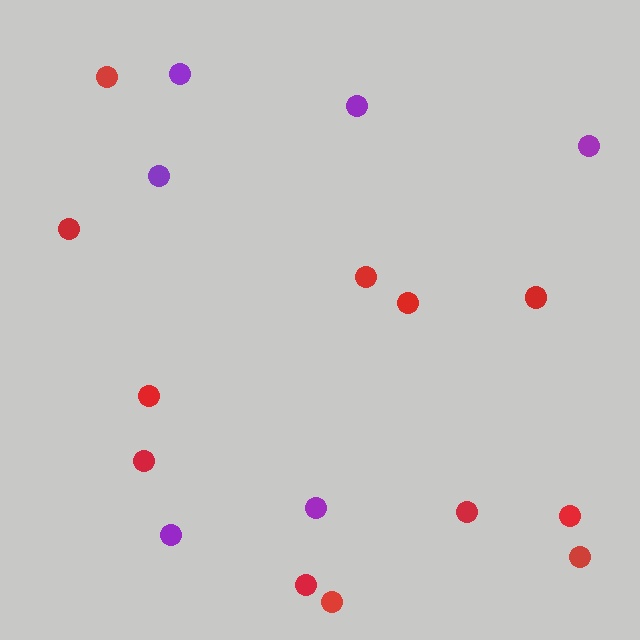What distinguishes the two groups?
There are 2 groups: one group of purple circles (6) and one group of red circles (12).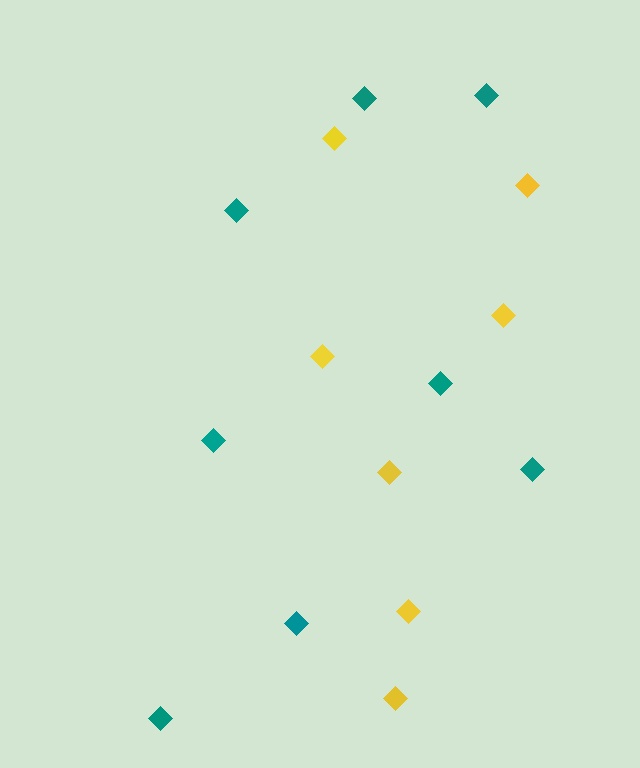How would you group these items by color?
There are 2 groups: one group of teal diamonds (8) and one group of yellow diamonds (7).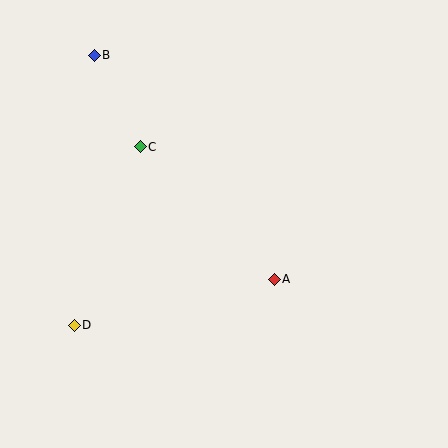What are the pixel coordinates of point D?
Point D is at (74, 325).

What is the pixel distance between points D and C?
The distance between D and C is 190 pixels.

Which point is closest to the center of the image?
Point A at (274, 279) is closest to the center.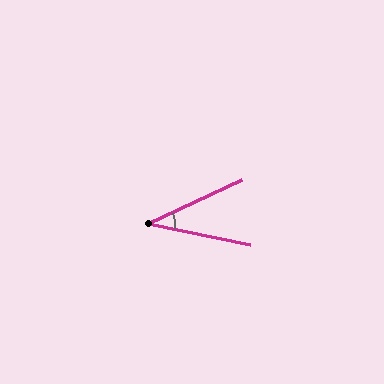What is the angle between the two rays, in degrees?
Approximately 37 degrees.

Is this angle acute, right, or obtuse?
It is acute.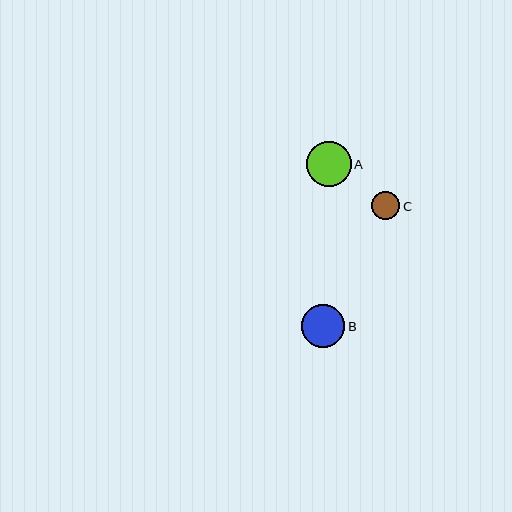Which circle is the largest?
Circle A is the largest with a size of approximately 45 pixels.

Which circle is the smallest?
Circle C is the smallest with a size of approximately 28 pixels.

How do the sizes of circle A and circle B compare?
Circle A and circle B are approximately the same size.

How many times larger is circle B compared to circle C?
Circle B is approximately 1.5 times the size of circle C.